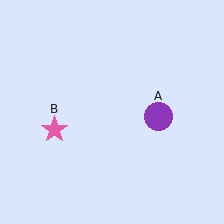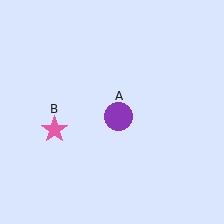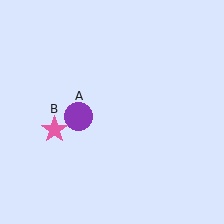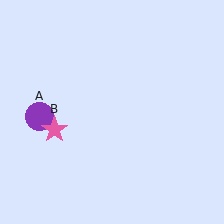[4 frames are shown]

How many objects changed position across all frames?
1 object changed position: purple circle (object A).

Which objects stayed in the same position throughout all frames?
Pink star (object B) remained stationary.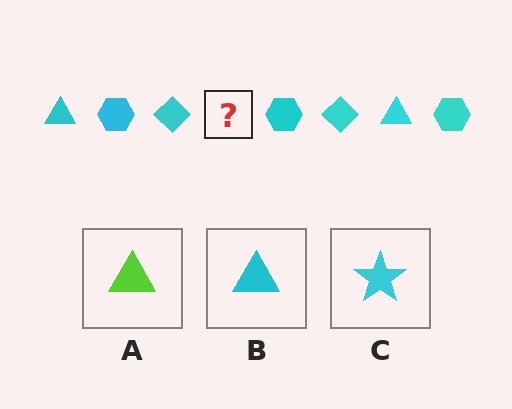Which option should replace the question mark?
Option B.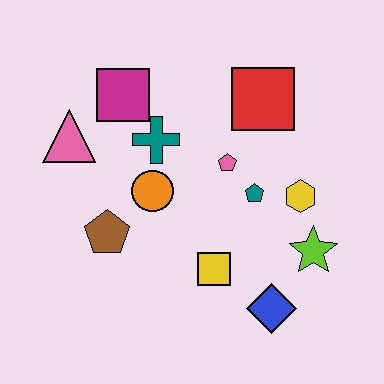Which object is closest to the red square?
The pink pentagon is closest to the red square.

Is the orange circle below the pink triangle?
Yes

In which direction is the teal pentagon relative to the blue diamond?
The teal pentagon is above the blue diamond.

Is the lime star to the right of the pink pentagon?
Yes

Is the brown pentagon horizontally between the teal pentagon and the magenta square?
No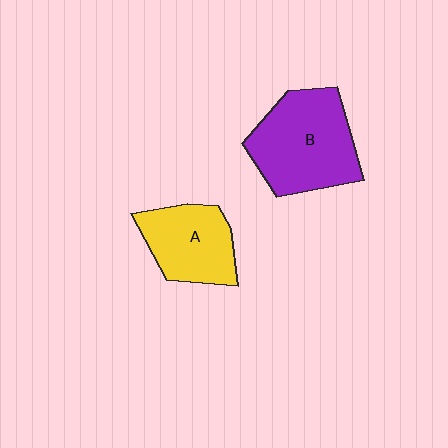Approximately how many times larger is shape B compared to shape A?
Approximately 1.4 times.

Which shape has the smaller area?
Shape A (yellow).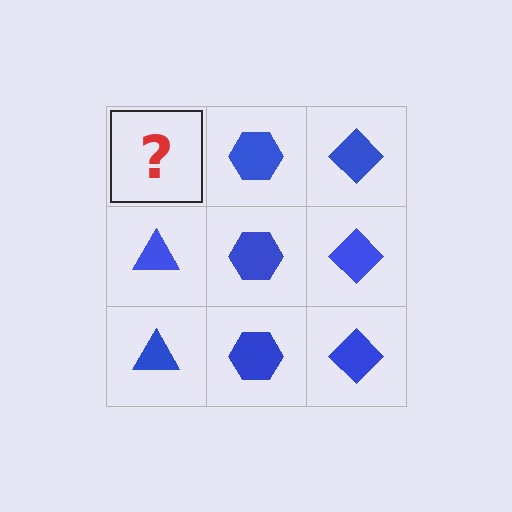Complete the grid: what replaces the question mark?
The question mark should be replaced with a blue triangle.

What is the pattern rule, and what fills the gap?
The rule is that each column has a consistent shape. The gap should be filled with a blue triangle.